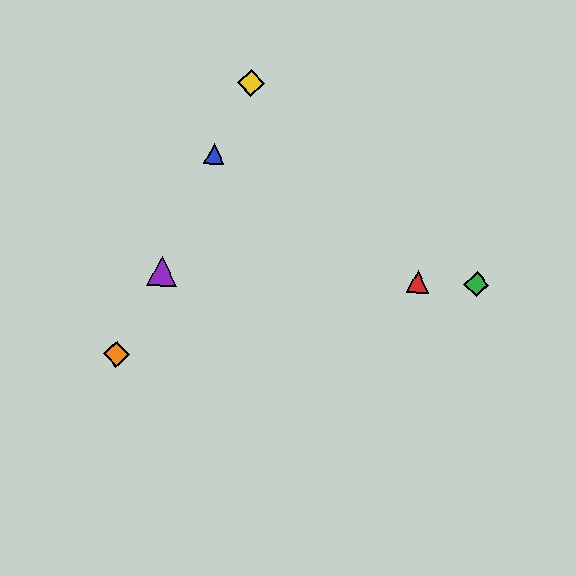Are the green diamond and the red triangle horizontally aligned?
Yes, both are at y≈284.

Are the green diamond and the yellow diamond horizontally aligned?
No, the green diamond is at y≈284 and the yellow diamond is at y≈83.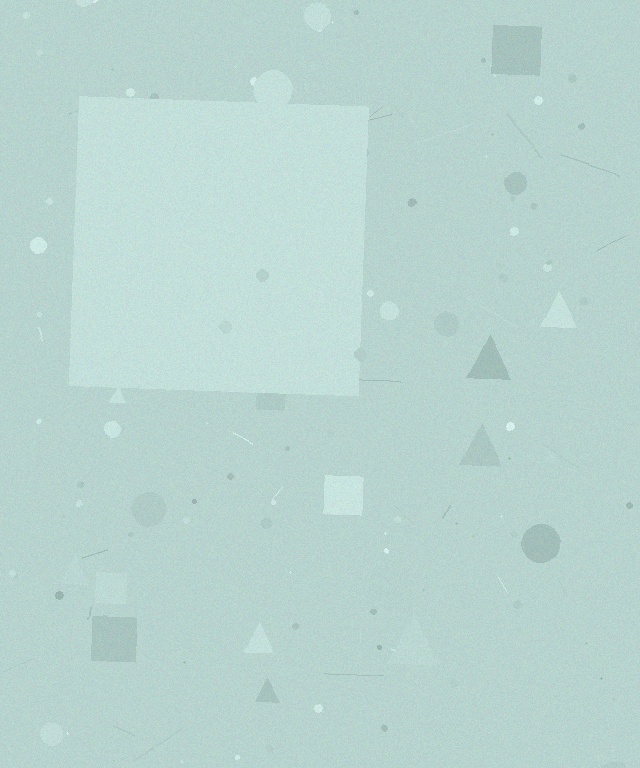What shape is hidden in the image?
A square is hidden in the image.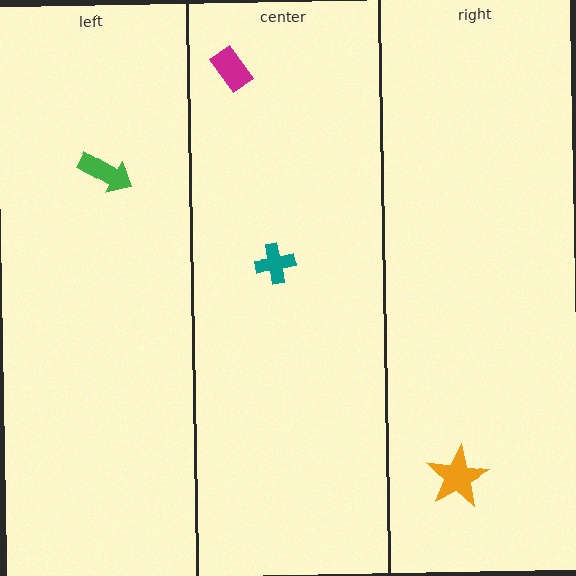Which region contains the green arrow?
The left region.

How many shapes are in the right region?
1.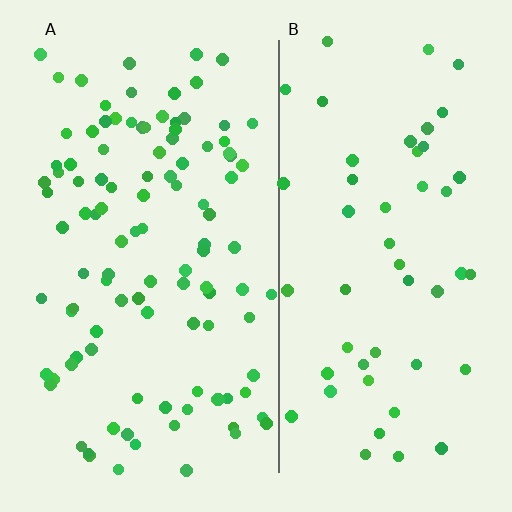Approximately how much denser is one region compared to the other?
Approximately 2.1× — region A over region B.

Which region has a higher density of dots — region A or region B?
A (the left).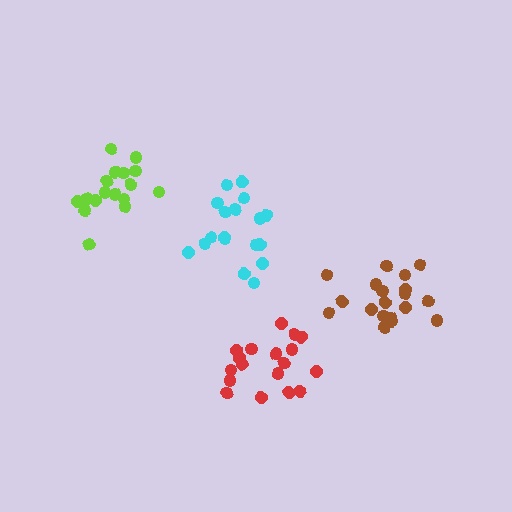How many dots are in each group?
Group 1: 18 dots, Group 2: 18 dots, Group 3: 18 dots, Group 4: 19 dots (73 total).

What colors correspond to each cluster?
The clusters are colored: red, cyan, lime, brown.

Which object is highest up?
The lime cluster is topmost.